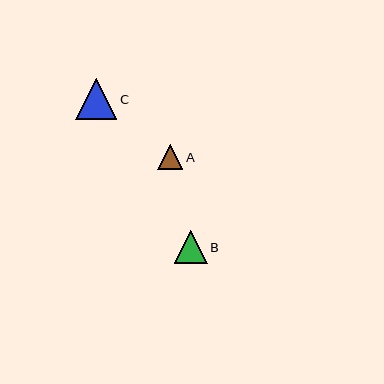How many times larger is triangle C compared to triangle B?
Triangle C is approximately 1.2 times the size of triangle B.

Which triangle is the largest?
Triangle C is the largest with a size of approximately 41 pixels.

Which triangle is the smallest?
Triangle A is the smallest with a size of approximately 25 pixels.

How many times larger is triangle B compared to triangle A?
Triangle B is approximately 1.3 times the size of triangle A.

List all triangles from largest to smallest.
From largest to smallest: C, B, A.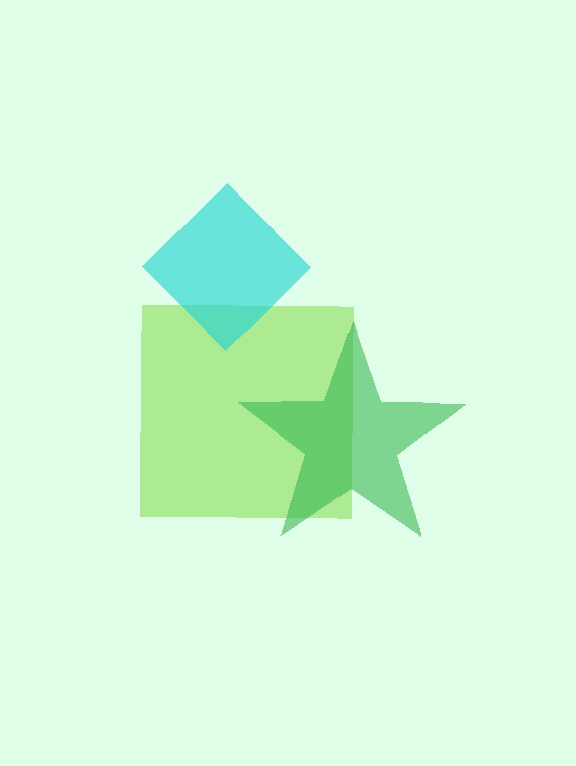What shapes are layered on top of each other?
The layered shapes are: a lime square, a cyan diamond, a green star.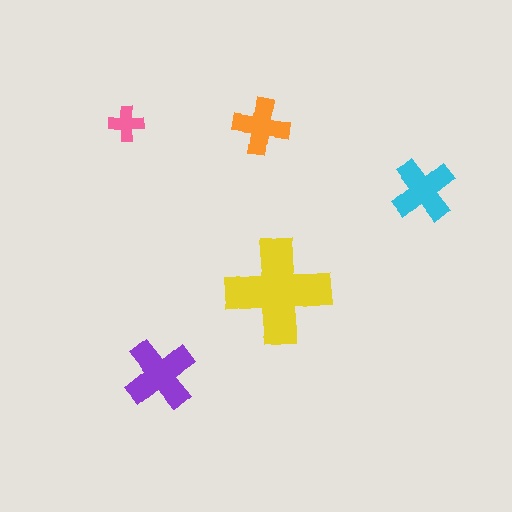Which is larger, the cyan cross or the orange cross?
The cyan one.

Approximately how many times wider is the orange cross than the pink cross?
About 1.5 times wider.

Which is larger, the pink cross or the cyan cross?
The cyan one.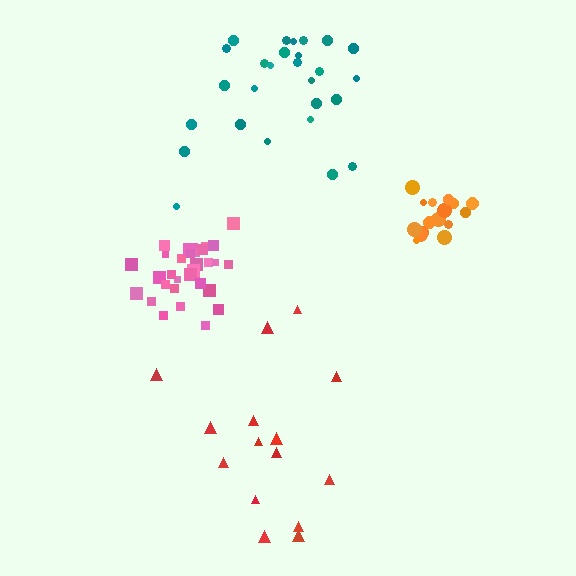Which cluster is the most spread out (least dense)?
Red.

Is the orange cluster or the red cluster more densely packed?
Orange.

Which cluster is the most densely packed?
Pink.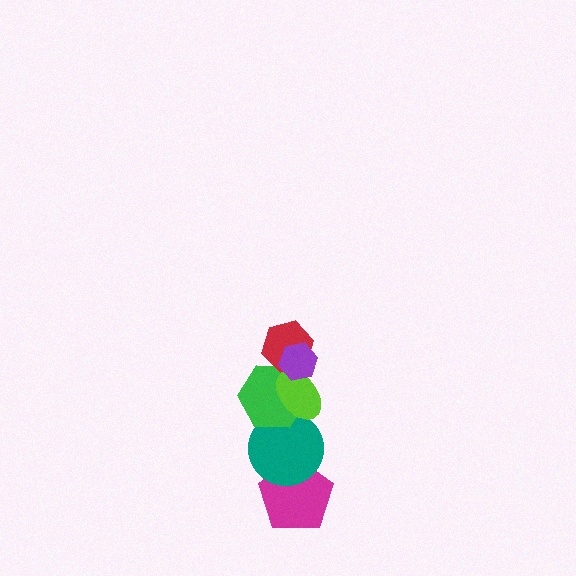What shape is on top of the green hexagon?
The lime ellipse is on top of the green hexagon.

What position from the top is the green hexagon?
The green hexagon is 4th from the top.